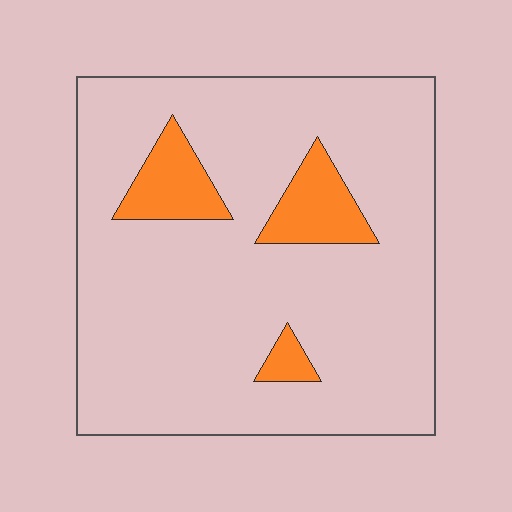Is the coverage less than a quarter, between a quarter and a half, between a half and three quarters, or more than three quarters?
Less than a quarter.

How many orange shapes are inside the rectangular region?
3.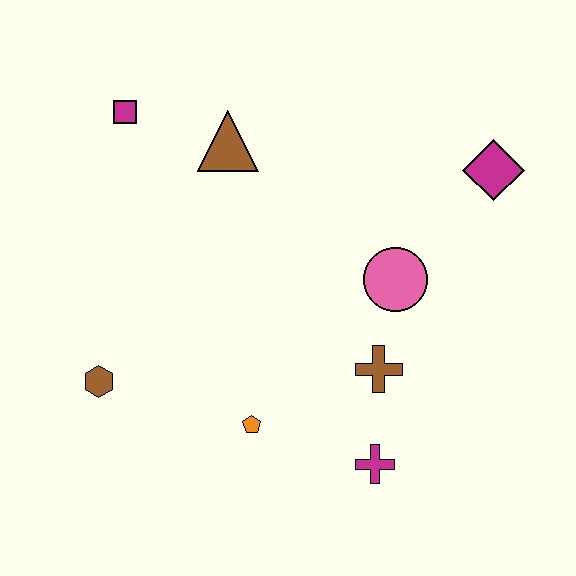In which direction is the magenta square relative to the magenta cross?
The magenta square is above the magenta cross.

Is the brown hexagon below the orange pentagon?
No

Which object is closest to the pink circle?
The brown cross is closest to the pink circle.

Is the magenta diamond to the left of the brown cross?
No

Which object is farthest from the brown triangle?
The magenta cross is farthest from the brown triangle.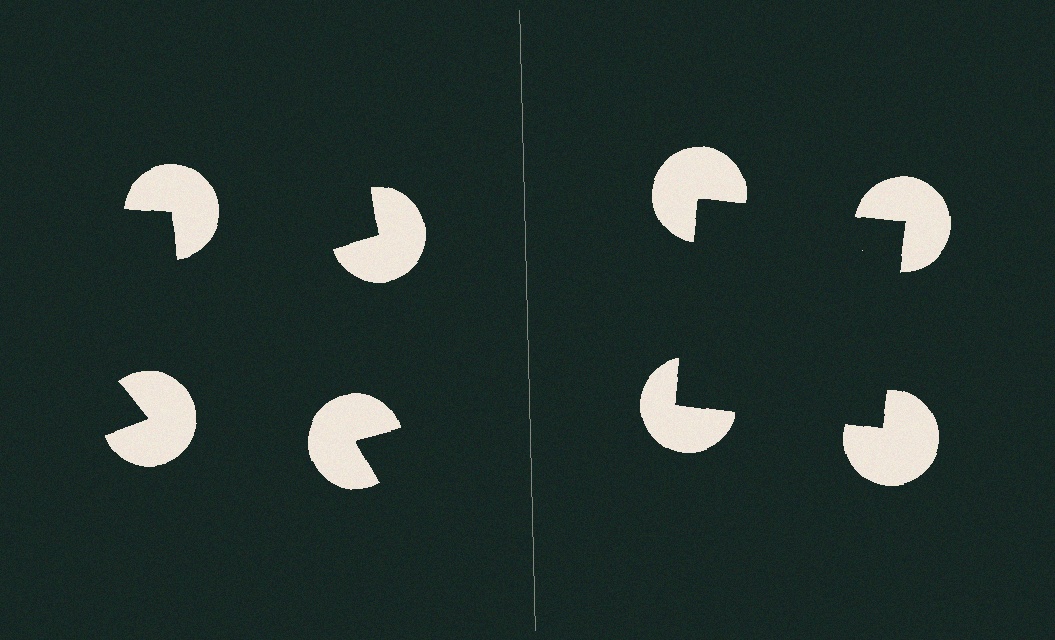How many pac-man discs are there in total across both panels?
8 — 4 on each side.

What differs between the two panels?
The pac-man discs are positioned identically on both sides; only the wedge orientations differ. On the right they align to a square; on the left they are misaligned.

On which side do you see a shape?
An illusory square appears on the right side. On the left side the wedge cuts are rotated, so no coherent shape forms.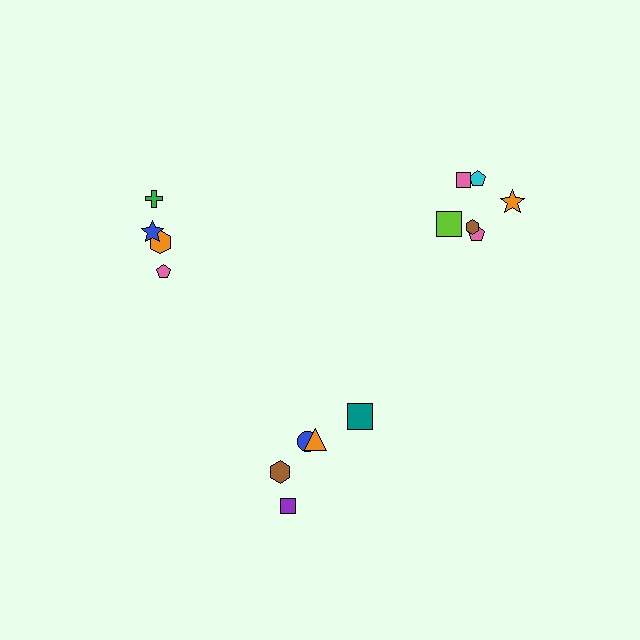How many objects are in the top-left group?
There are 4 objects.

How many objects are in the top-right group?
There are 6 objects.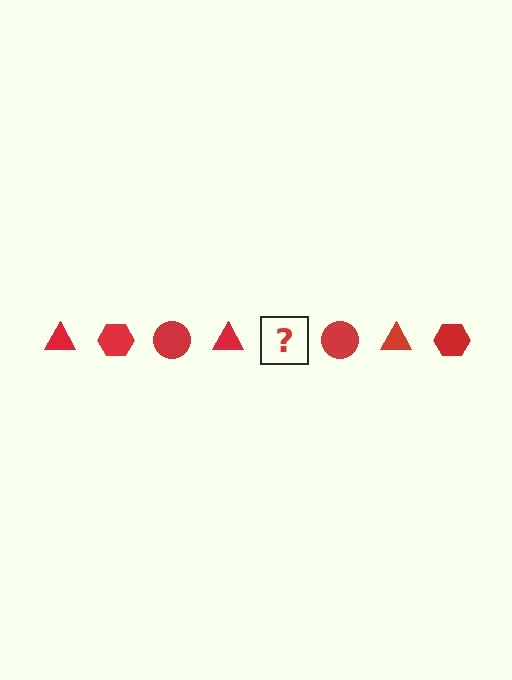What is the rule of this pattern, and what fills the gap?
The rule is that the pattern cycles through triangle, hexagon, circle shapes in red. The gap should be filled with a red hexagon.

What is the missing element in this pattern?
The missing element is a red hexagon.